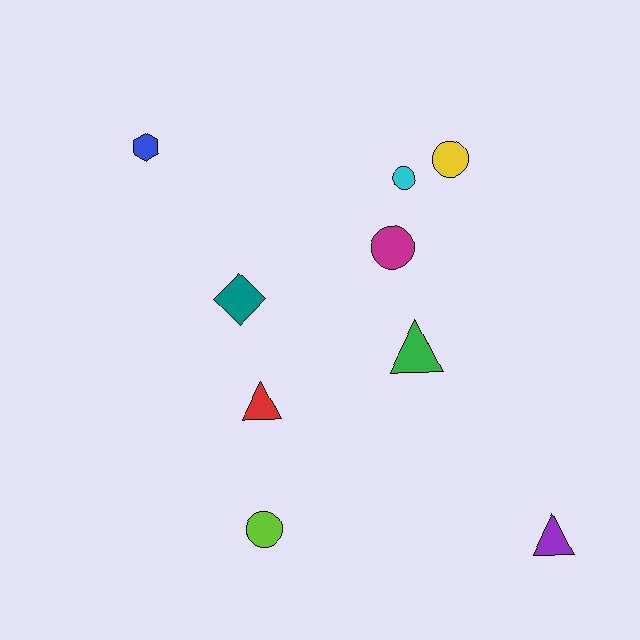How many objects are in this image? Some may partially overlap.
There are 9 objects.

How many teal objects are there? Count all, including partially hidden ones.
There is 1 teal object.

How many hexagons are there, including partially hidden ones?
There is 1 hexagon.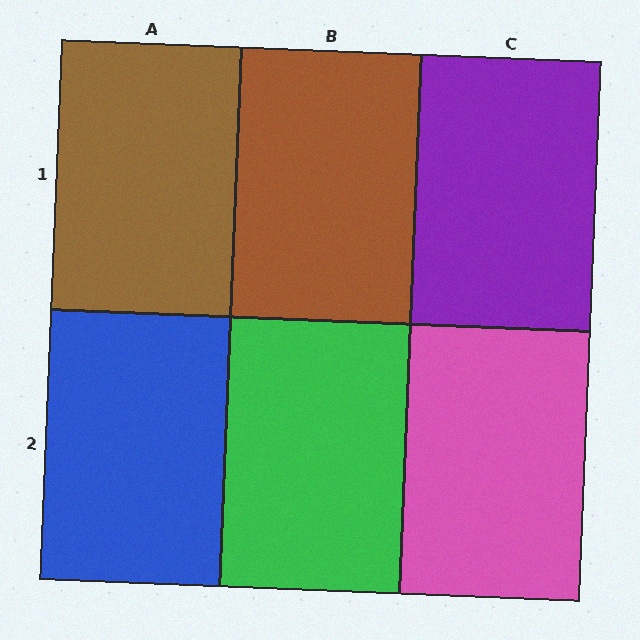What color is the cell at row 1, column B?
Brown.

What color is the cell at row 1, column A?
Brown.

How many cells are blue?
1 cell is blue.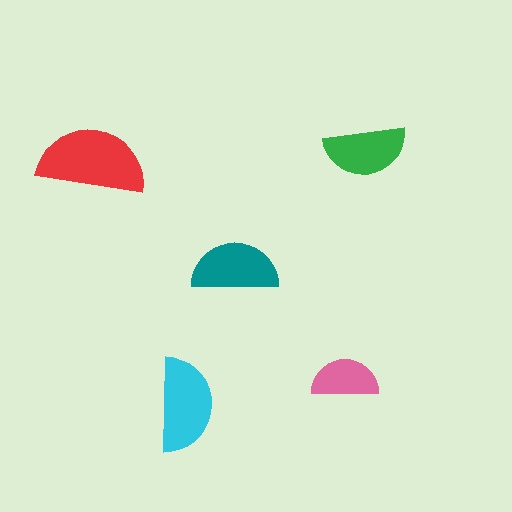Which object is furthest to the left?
The red semicircle is leftmost.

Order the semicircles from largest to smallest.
the red one, the cyan one, the teal one, the green one, the pink one.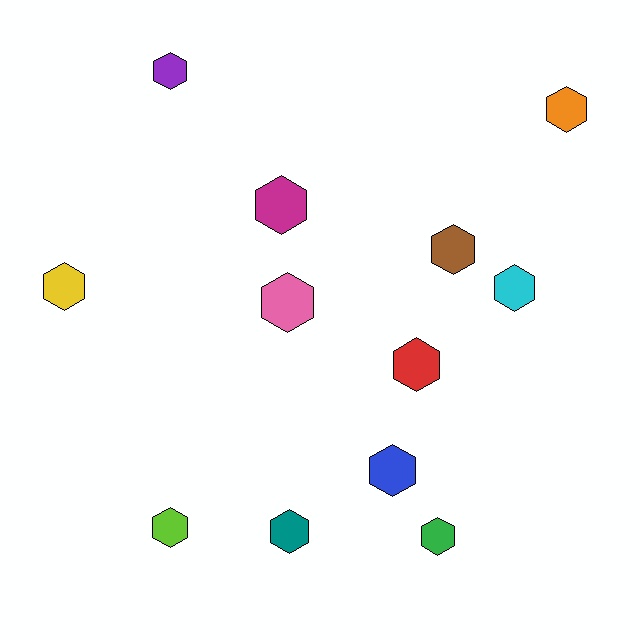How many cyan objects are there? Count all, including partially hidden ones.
There is 1 cyan object.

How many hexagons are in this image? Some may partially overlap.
There are 12 hexagons.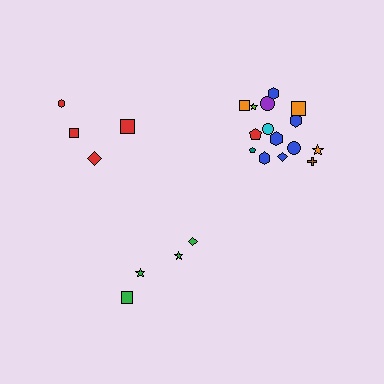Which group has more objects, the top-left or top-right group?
The top-right group.